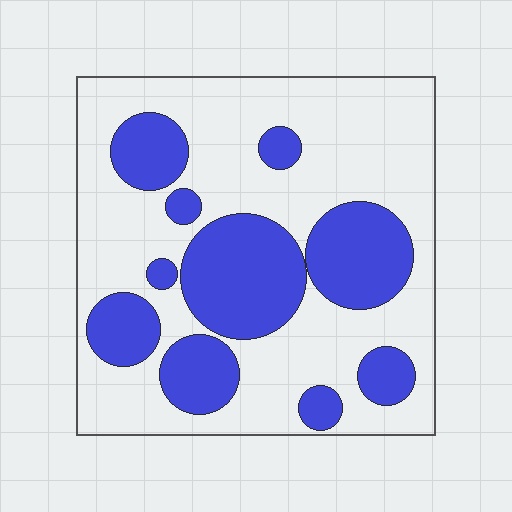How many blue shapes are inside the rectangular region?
10.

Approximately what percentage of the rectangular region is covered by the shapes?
Approximately 35%.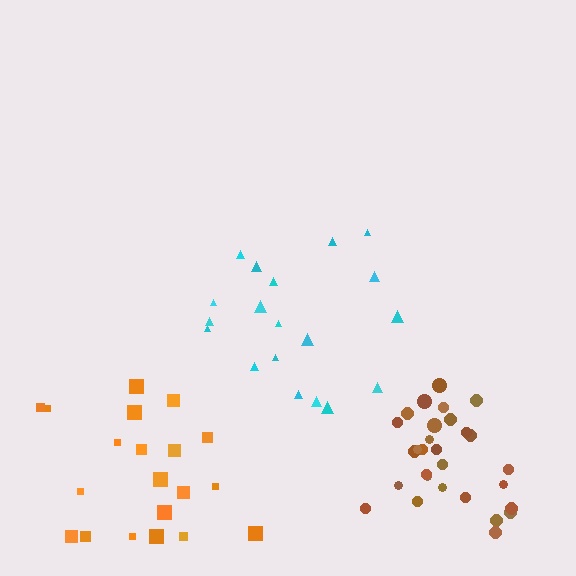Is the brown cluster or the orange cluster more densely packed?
Brown.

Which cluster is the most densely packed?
Brown.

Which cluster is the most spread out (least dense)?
Orange.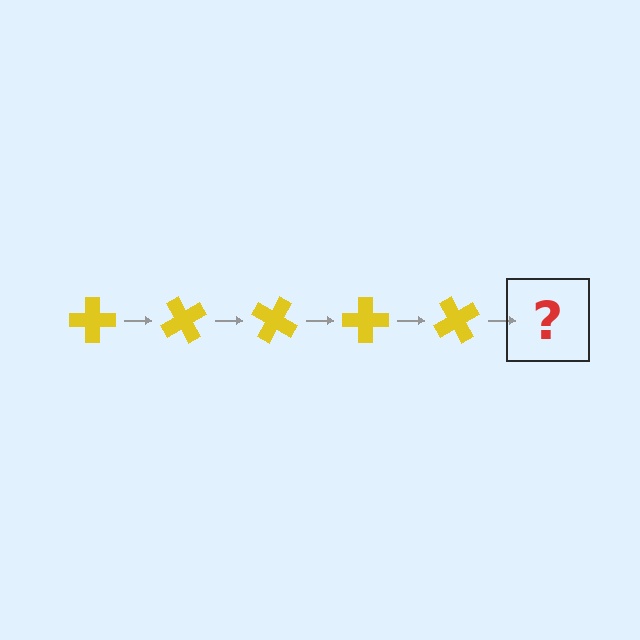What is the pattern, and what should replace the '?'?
The pattern is that the cross rotates 60 degrees each step. The '?' should be a yellow cross rotated 300 degrees.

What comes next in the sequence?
The next element should be a yellow cross rotated 300 degrees.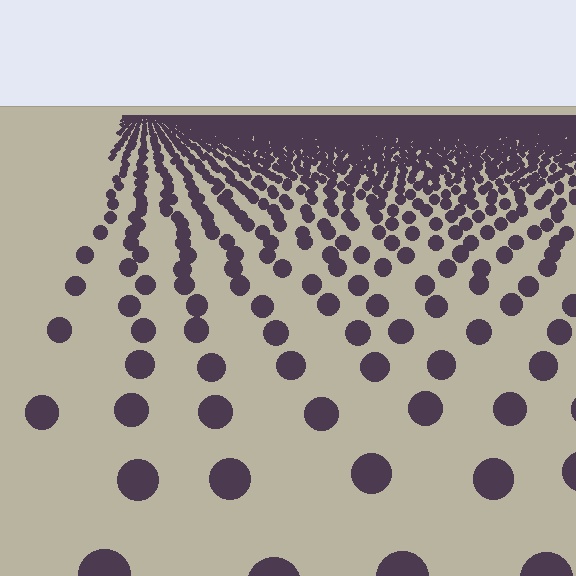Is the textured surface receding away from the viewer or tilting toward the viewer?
The surface is receding away from the viewer. Texture elements get smaller and denser toward the top.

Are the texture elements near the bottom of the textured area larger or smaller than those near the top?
Larger. Near the bottom, elements are closer to the viewer and appear at a bigger on-screen size.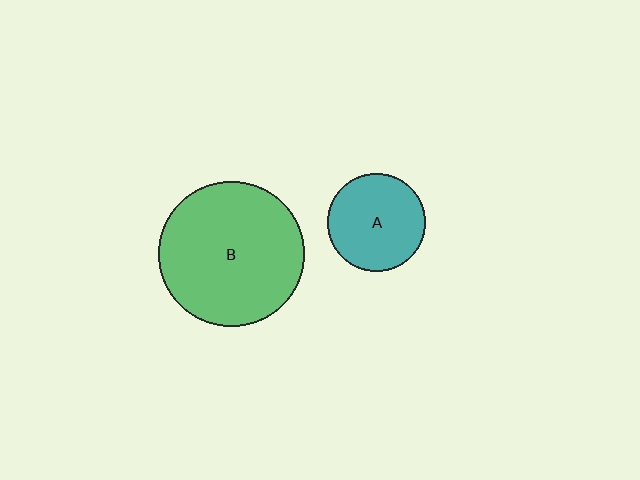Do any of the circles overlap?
No, none of the circles overlap.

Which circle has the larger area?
Circle B (green).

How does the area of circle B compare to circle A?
Approximately 2.2 times.